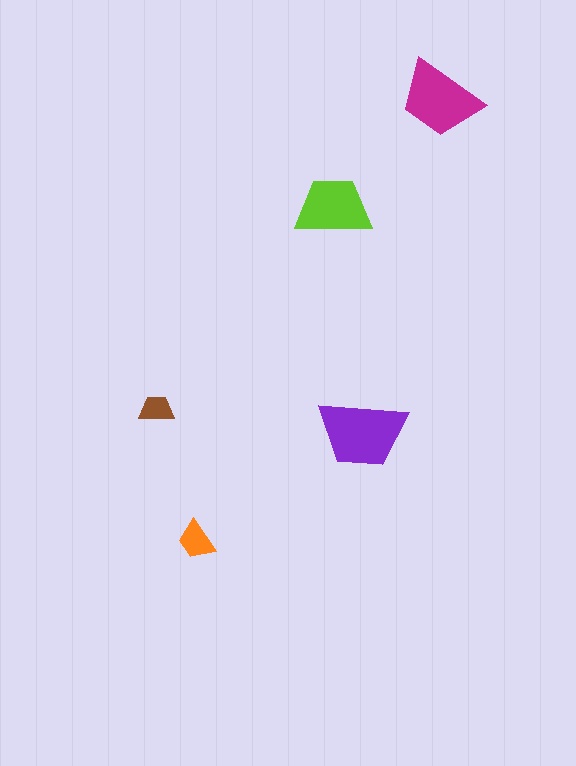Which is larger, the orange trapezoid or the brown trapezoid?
The orange one.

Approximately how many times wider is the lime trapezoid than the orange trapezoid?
About 2 times wider.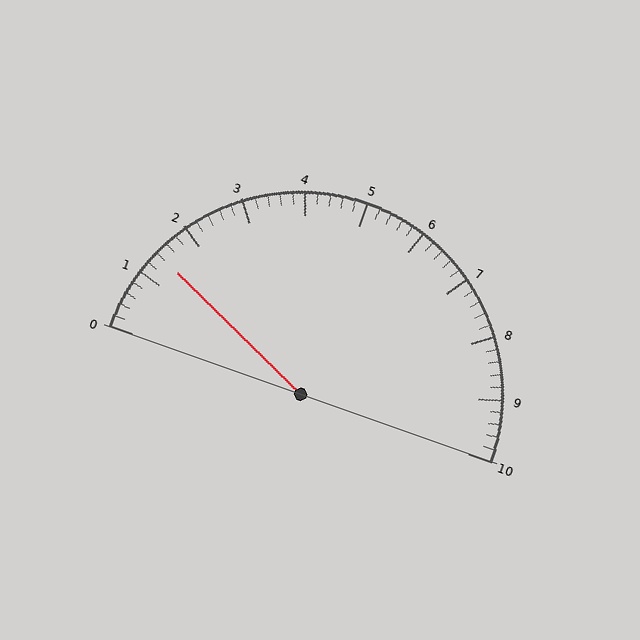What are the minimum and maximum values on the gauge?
The gauge ranges from 0 to 10.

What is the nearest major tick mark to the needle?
The nearest major tick mark is 1.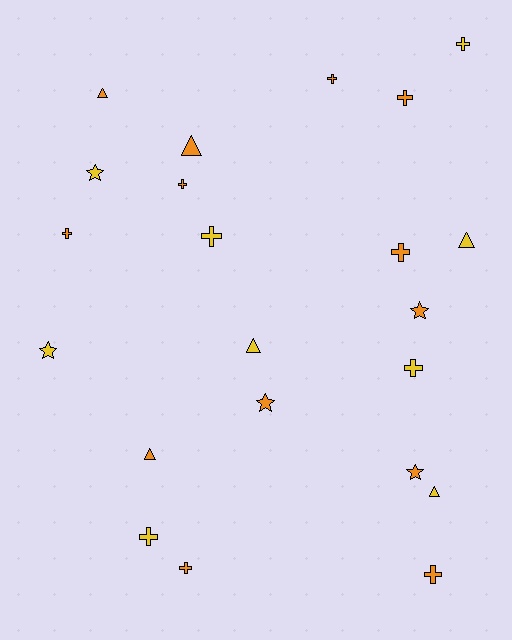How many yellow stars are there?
There are 2 yellow stars.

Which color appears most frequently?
Orange, with 13 objects.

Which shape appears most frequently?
Cross, with 11 objects.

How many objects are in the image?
There are 22 objects.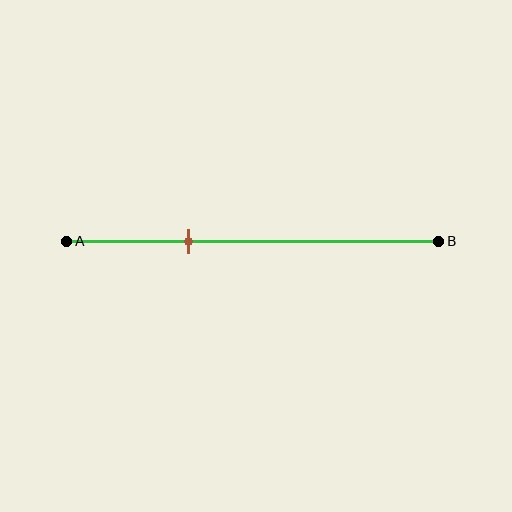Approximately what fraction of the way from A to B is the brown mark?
The brown mark is approximately 35% of the way from A to B.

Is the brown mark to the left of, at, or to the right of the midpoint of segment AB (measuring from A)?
The brown mark is to the left of the midpoint of segment AB.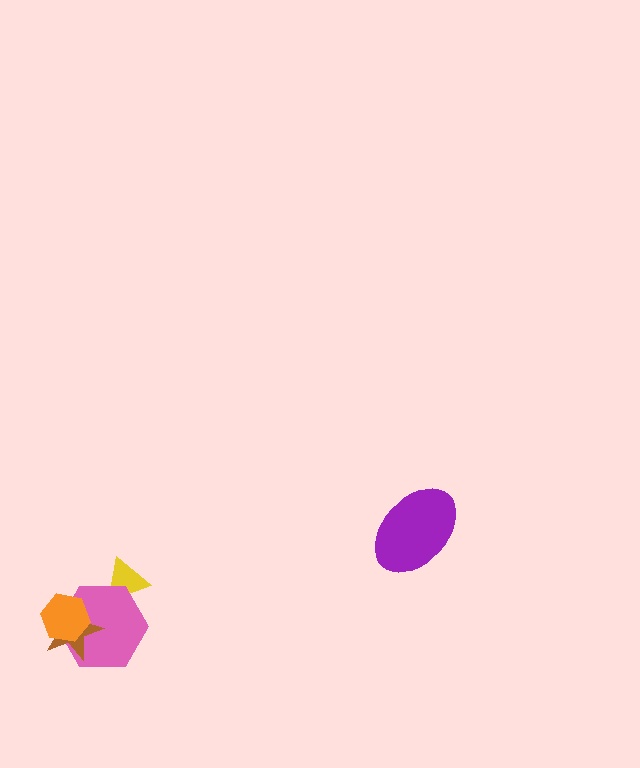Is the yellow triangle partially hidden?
Yes, it is partially covered by another shape.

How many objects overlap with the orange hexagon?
2 objects overlap with the orange hexagon.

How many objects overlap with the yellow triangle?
1 object overlaps with the yellow triangle.